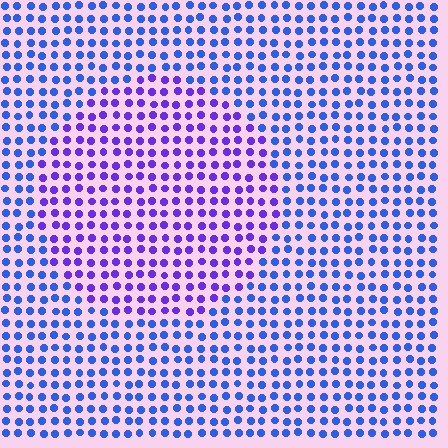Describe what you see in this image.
The image is filled with small blue elements in a uniform arrangement. A circle-shaped region is visible where the elements are tinted to a slightly different hue, forming a subtle color boundary.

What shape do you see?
I see a circle.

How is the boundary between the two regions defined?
The boundary is defined purely by a slight shift in hue (about 37 degrees). Spacing, size, and orientation are identical on both sides.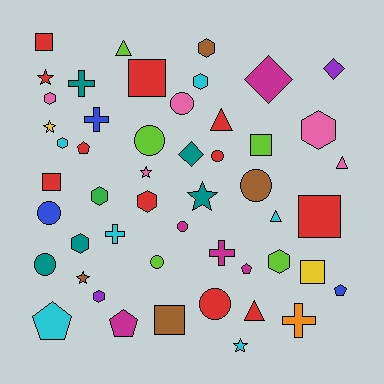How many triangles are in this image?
There are 5 triangles.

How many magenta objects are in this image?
There are 5 magenta objects.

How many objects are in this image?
There are 50 objects.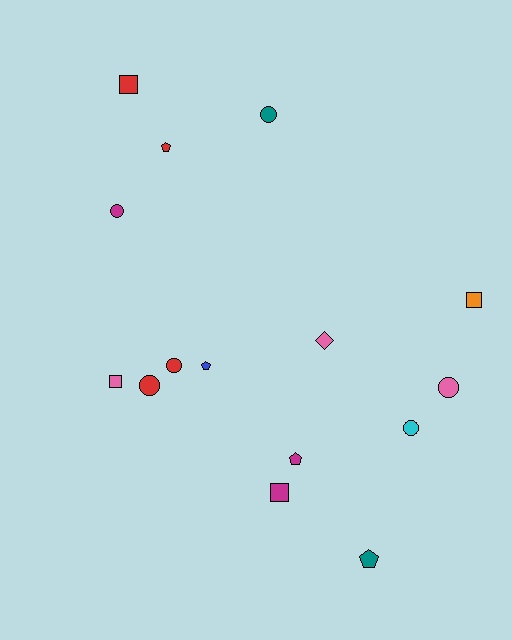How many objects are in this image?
There are 15 objects.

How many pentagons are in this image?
There are 4 pentagons.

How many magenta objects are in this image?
There are 3 magenta objects.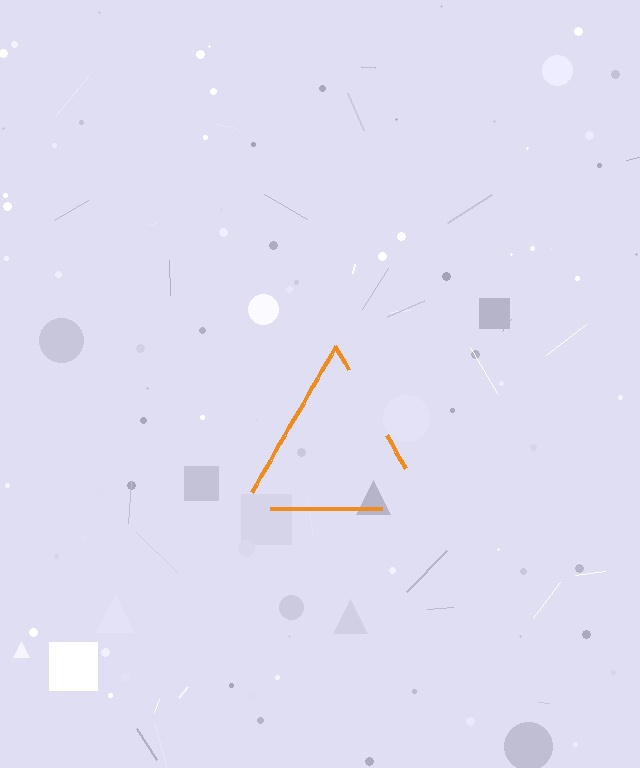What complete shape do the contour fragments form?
The contour fragments form a triangle.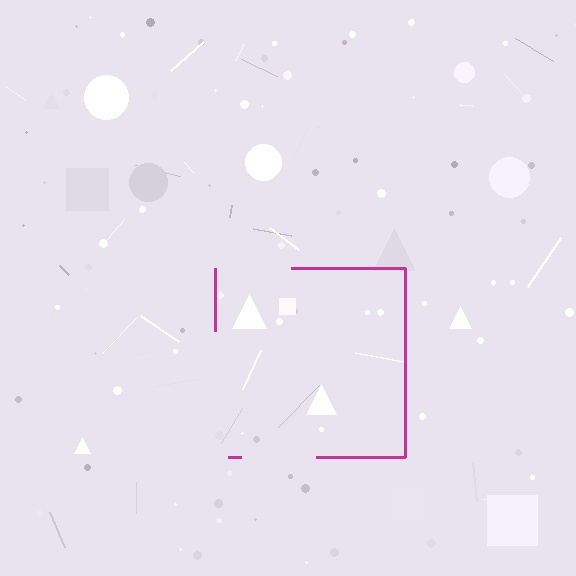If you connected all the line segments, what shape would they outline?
They would outline a square.